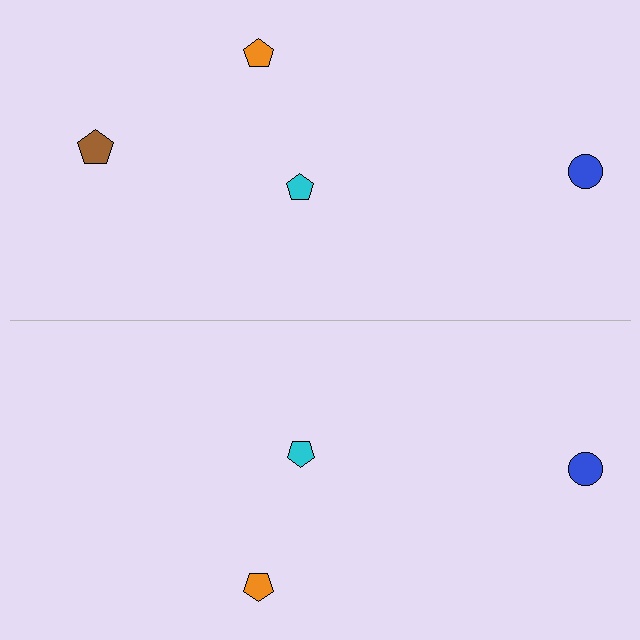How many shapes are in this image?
There are 7 shapes in this image.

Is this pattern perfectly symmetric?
No, the pattern is not perfectly symmetric. A brown pentagon is missing from the bottom side.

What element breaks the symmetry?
A brown pentagon is missing from the bottom side.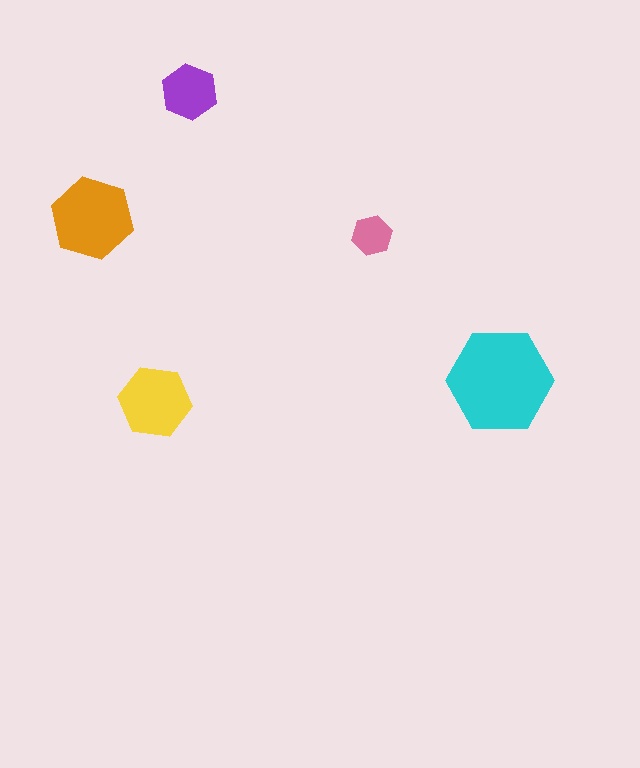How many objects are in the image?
There are 5 objects in the image.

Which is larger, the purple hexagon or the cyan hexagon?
The cyan one.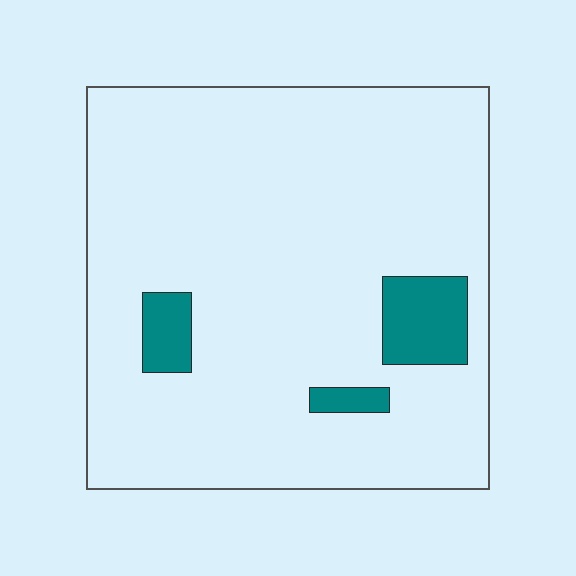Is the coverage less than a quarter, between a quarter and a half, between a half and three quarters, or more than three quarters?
Less than a quarter.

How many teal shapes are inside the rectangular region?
3.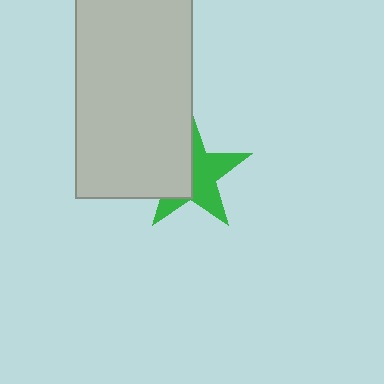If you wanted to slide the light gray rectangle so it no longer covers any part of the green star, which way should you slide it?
Slide it left — that is the most direct way to separate the two shapes.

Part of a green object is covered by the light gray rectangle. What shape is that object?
It is a star.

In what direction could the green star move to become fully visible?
The green star could move right. That would shift it out from behind the light gray rectangle entirely.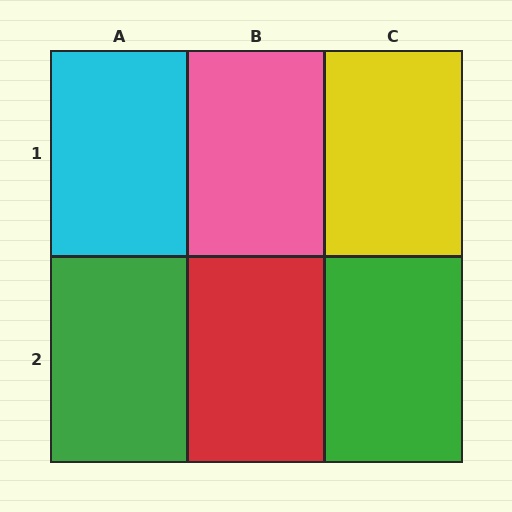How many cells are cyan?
1 cell is cyan.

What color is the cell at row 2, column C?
Green.